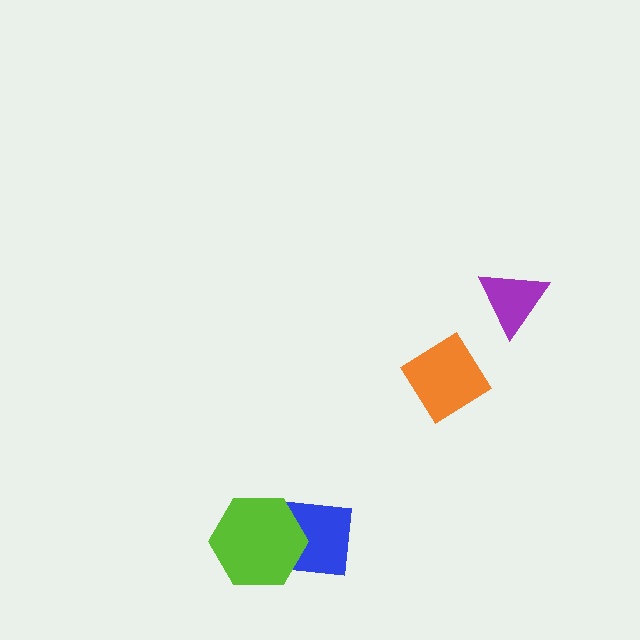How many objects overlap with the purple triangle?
0 objects overlap with the purple triangle.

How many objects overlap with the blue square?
1 object overlaps with the blue square.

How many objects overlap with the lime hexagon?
1 object overlaps with the lime hexagon.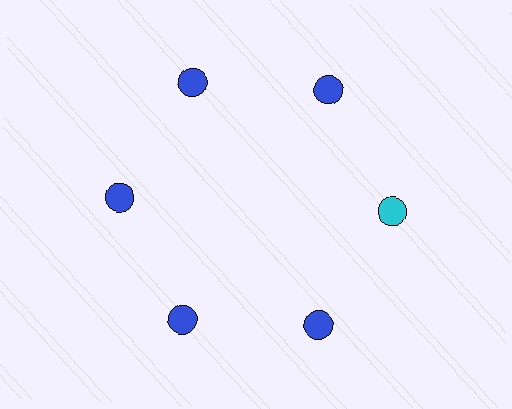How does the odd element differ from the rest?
It has a different color: cyan instead of blue.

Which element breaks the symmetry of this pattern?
The cyan circle at roughly the 3 o'clock position breaks the symmetry. All other shapes are blue circles.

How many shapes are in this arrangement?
There are 6 shapes arranged in a ring pattern.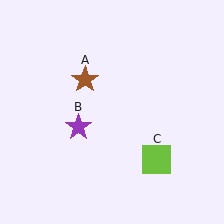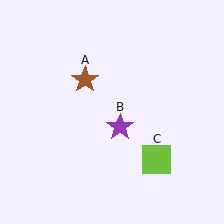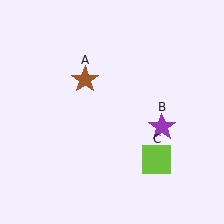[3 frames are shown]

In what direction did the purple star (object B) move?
The purple star (object B) moved right.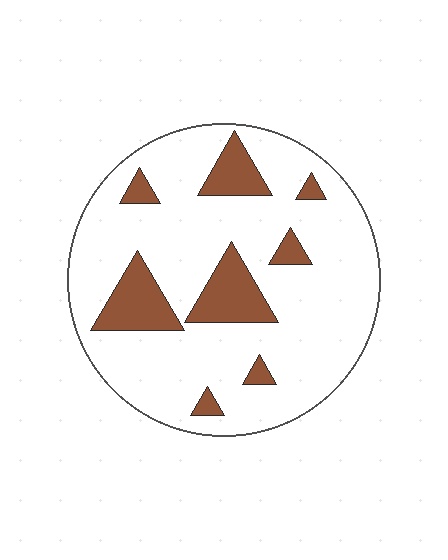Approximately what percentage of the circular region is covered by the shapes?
Approximately 20%.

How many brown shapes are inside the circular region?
8.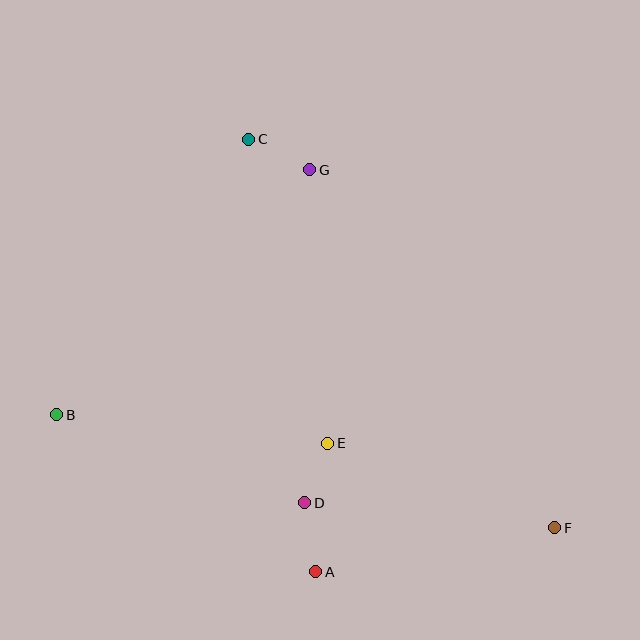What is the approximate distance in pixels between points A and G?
The distance between A and G is approximately 402 pixels.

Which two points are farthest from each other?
Points B and F are farthest from each other.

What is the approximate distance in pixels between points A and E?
The distance between A and E is approximately 129 pixels.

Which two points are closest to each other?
Points D and E are closest to each other.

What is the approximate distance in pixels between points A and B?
The distance between A and B is approximately 303 pixels.